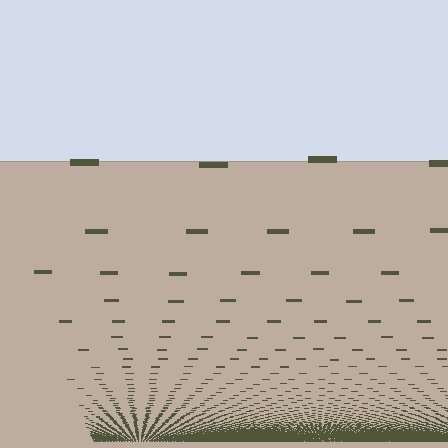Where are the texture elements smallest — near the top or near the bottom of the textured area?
Near the bottom.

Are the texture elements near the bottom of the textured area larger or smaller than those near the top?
Smaller. The gradient is inverted — elements near the bottom are smaller and denser.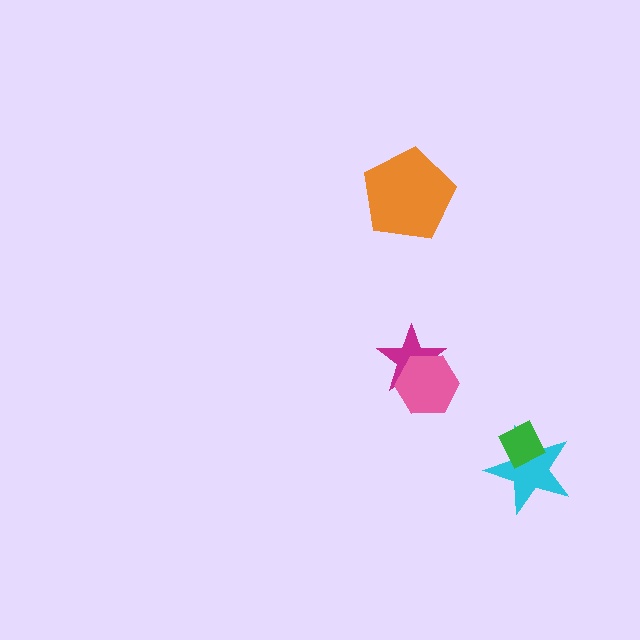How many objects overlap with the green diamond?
1 object overlaps with the green diamond.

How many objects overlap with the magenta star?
1 object overlaps with the magenta star.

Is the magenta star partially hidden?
Yes, it is partially covered by another shape.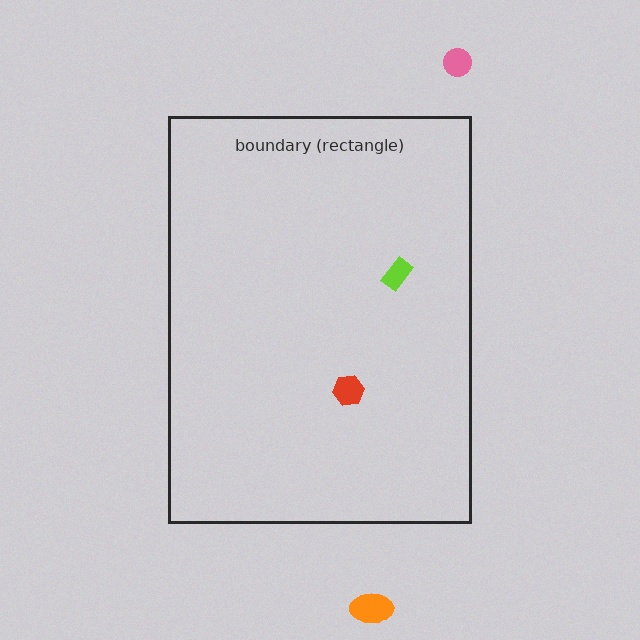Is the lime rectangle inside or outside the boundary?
Inside.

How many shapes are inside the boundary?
2 inside, 2 outside.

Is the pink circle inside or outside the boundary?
Outside.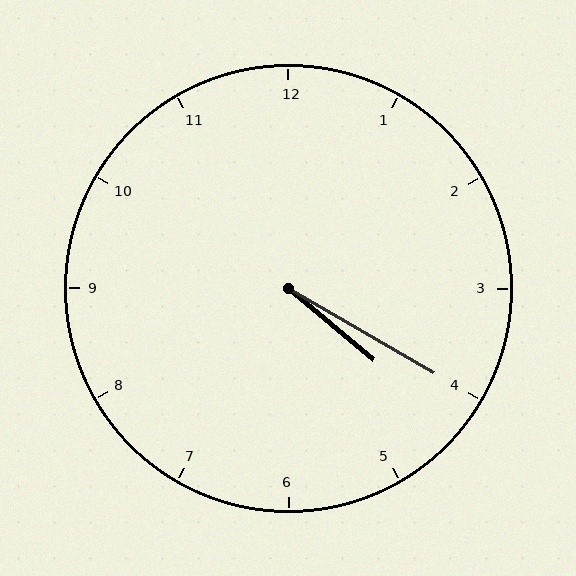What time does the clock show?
4:20.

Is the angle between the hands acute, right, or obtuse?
It is acute.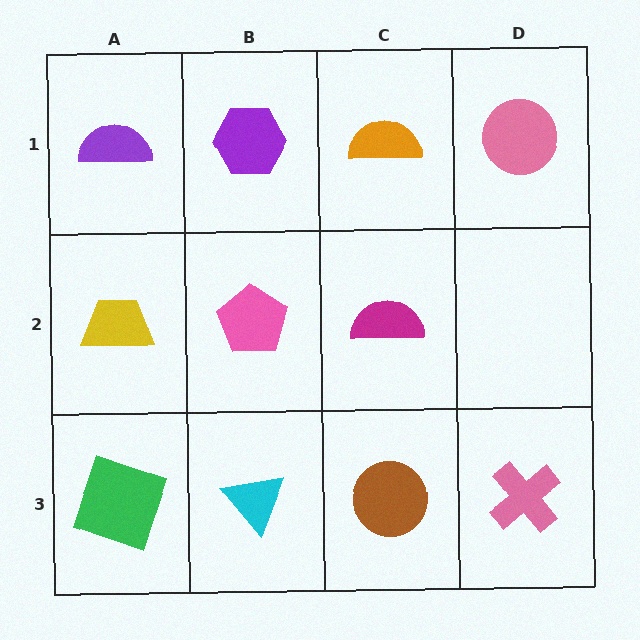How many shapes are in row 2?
3 shapes.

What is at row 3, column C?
A brown circle.